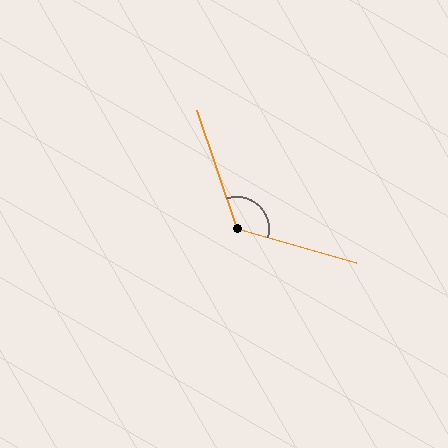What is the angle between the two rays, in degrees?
Approximately 124 degrees.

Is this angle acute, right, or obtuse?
It is obtuse.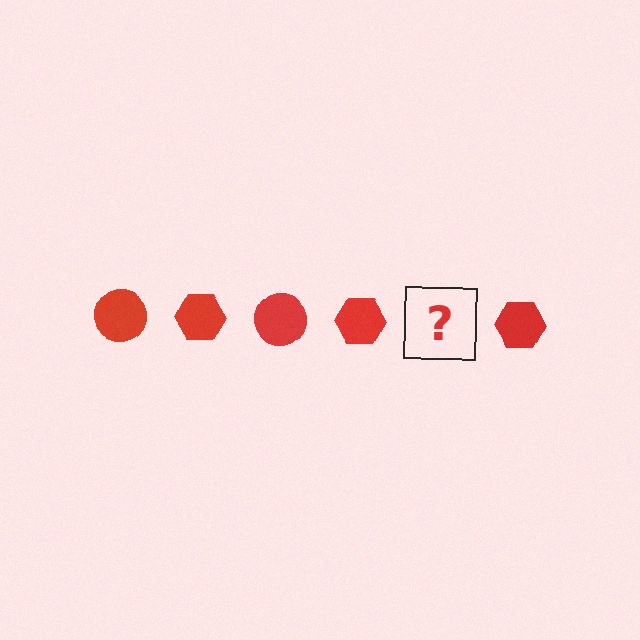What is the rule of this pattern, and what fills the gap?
The rule is that the pattern cycles through circle, hexagon shapes in red. The gap should be filled with a red circle.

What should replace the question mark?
The question mark should be replaced with a red circle.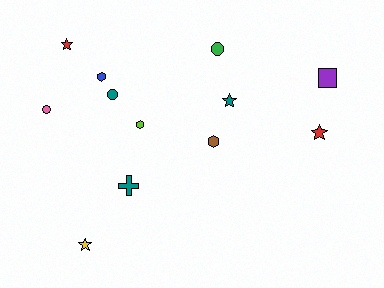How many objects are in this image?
There are 12 objects.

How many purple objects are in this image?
There is 1 purple object.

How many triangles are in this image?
There are no triangles.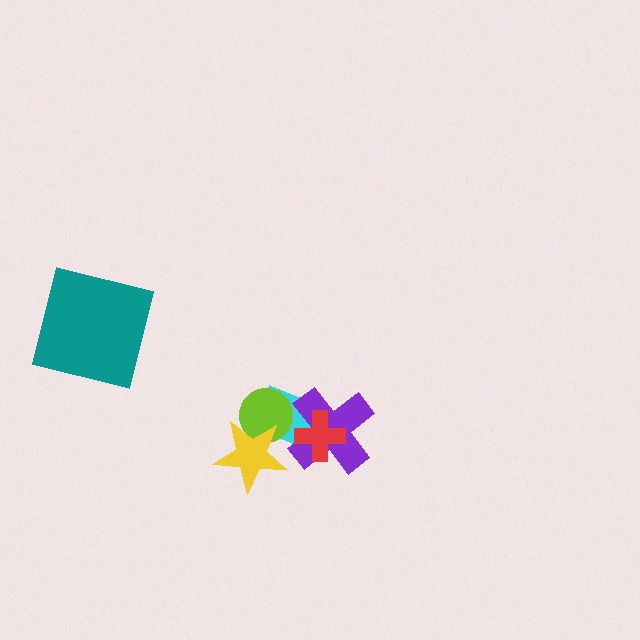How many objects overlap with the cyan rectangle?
4 objects overlap with the cyan rectangle.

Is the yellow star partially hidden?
No, no other shape covers it.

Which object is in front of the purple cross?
The red cross is in front of the purple cross.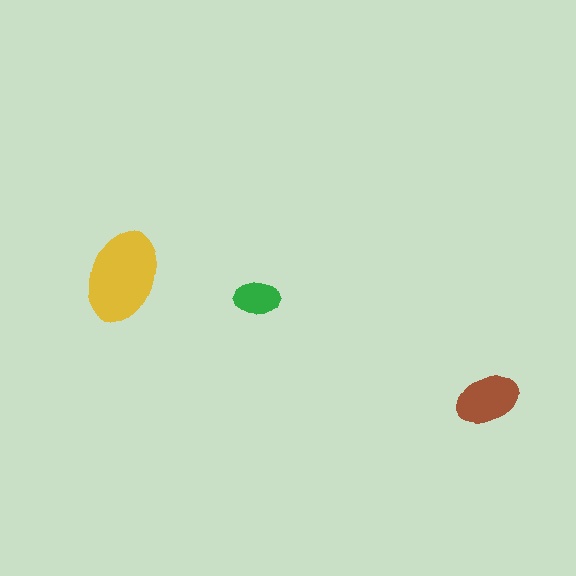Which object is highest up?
The yellow ellipse is topmost.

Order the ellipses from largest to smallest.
the yellow one, the brown one, the green one.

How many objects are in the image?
There are 3 objects in the image.